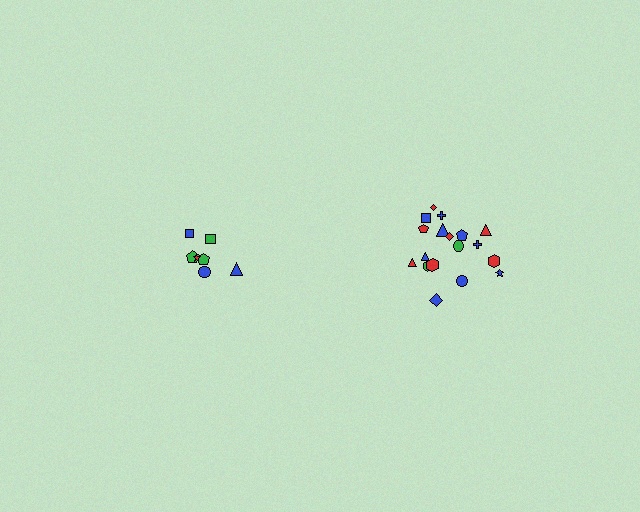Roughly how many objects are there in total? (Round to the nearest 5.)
Roughly 25 objects in total.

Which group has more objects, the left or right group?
The right group.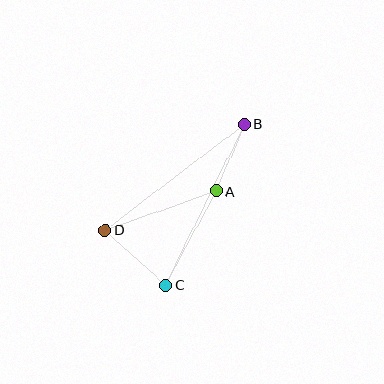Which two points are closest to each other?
Points A and B are closest to each other.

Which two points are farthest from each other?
Points B and C are farthest from each other.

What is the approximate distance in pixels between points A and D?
The distance between A and D is approximately 118 pixels.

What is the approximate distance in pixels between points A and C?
The distance between A and C is approximately 107 pixels.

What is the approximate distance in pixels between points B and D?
The distance between B and D is approximately 175 pixels.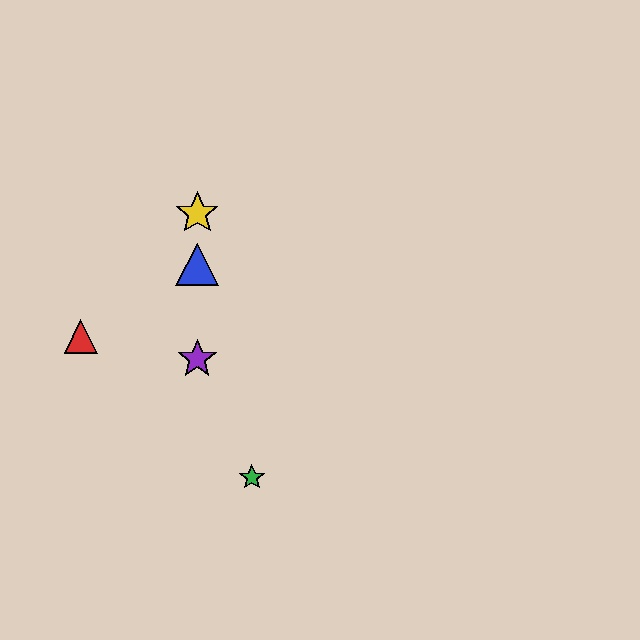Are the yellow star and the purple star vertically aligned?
Yes, both are at x≈197.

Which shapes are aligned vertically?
The blue triangle, the yellow star, the purple star are aligned vertically.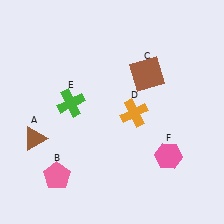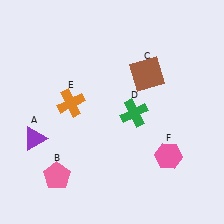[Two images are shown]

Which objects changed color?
A changed from brown to purple. D changed from orange to green. E changed from green to orange.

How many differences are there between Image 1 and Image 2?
There are 3 differences between the two images.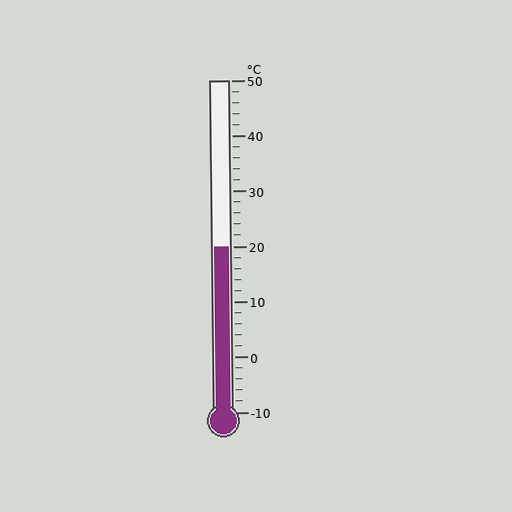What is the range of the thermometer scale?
The thermometer scale ranges from -10°C to 50°C.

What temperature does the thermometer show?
The thermometer shows approximately 20°C.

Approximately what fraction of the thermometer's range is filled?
The thermometer is filled to approximately 50% of its range.